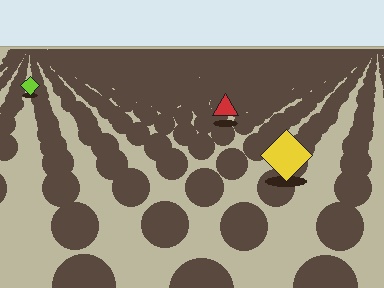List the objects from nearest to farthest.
From nearest to farthest: the yellow diamond, the red triangle, the lime diamond.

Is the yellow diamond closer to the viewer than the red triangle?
Yes. The yellow diamond is closer — you can tell from the texture gradient: the ground texture is coarser near it.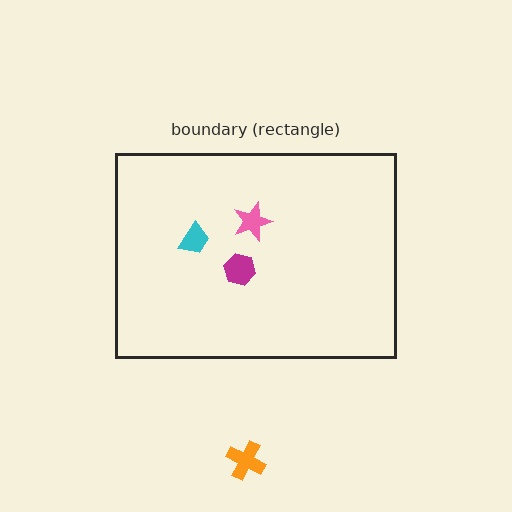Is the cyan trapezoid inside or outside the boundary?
Inside.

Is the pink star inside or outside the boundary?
Inside.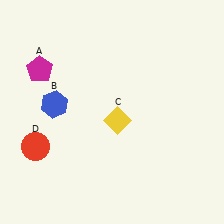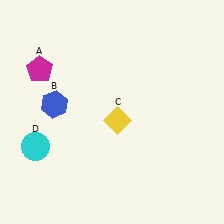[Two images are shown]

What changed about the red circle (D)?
In Image 1, D is red. In Image 2, it changed to cyan.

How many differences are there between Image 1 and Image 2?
There is 1 difference between the two images.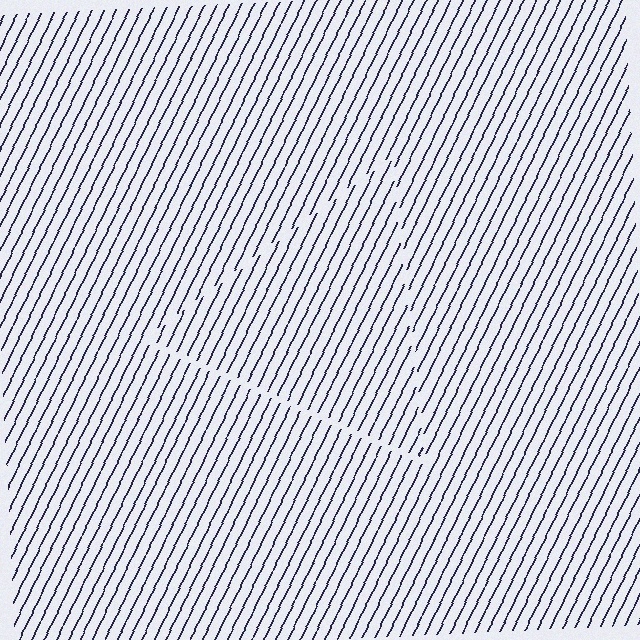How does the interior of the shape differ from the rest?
The interior of the shape contains the same grating, shifted by half a period — the contour is defined by the phase discontinuity where line-ends from the inner and outer gratings abut.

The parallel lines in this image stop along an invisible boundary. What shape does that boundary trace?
An illusory triangle. The interior of the shape contains the same grating, shifted by half a period — the contour is defined by the phase discontinuity where line-ends from the inner and outer gratings abut.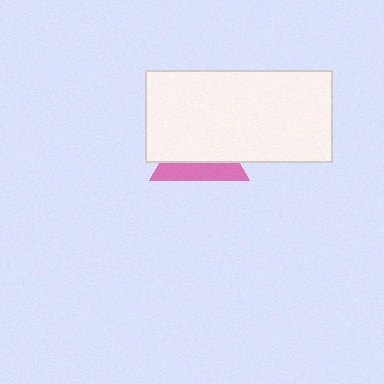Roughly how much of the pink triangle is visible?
A small part of it is visible (roughly 37%).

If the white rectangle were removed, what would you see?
You would see the complete pink triangle.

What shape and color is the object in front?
The object in front is a white rectangle.